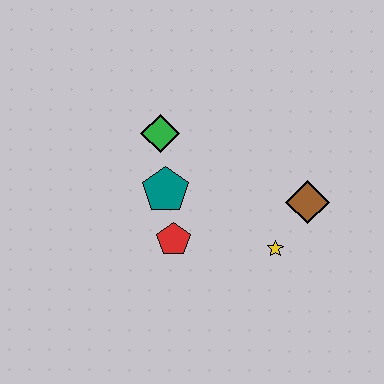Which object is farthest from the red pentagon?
The brown diamond is farthest from the red pentagon.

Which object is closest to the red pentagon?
The teal pentagon is closest to the red pentagon.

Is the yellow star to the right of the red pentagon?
Yes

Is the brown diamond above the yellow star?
Yes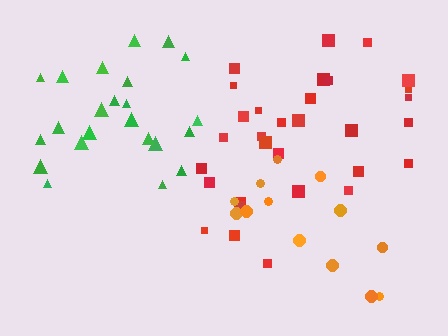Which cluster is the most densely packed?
Green.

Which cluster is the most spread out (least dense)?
Orange.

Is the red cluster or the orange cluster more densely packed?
Red.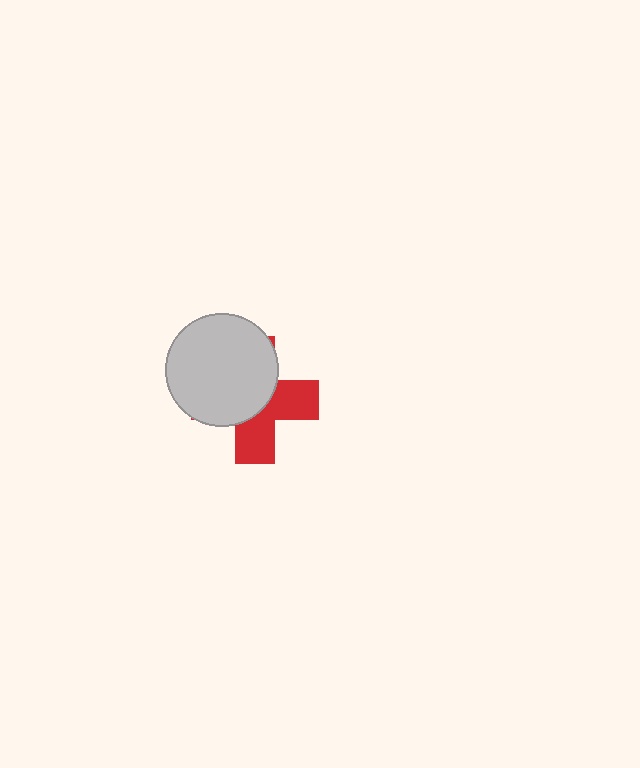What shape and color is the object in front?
The object in front is a light gray circle.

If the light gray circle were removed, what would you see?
You would see the complete red cross.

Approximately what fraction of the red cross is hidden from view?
Roughly 56% of the red cross is hidden behind the light gray circle.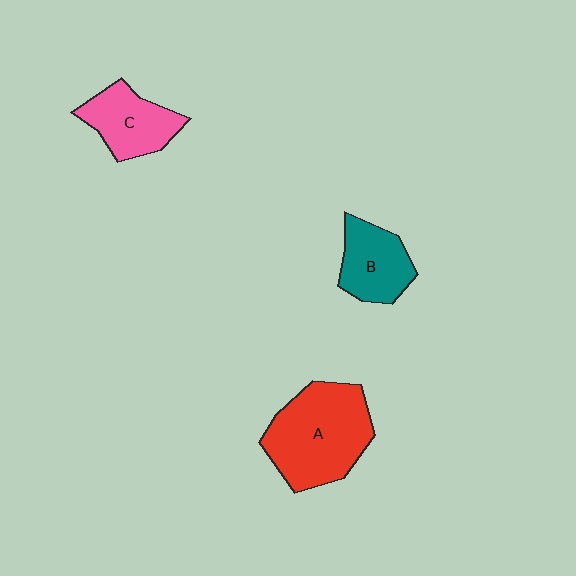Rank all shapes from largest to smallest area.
From largest to smallest: A (red), C (pink), B (teal).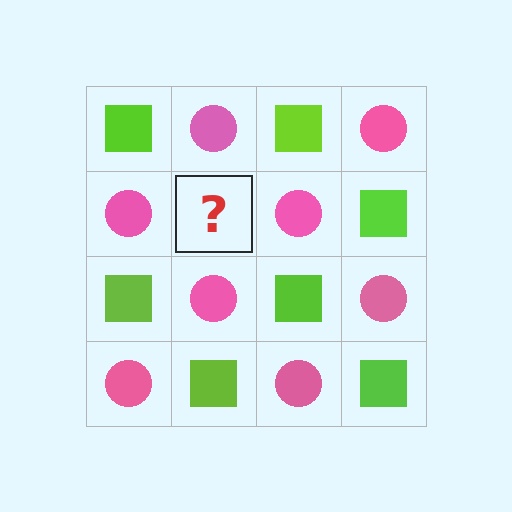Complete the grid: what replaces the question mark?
The question mark should be replaced with a lime square.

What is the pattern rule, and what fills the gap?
The rule is that it alternates lime square and pink circle in a checkerboard pattern. The gap should be filled with a lime square.